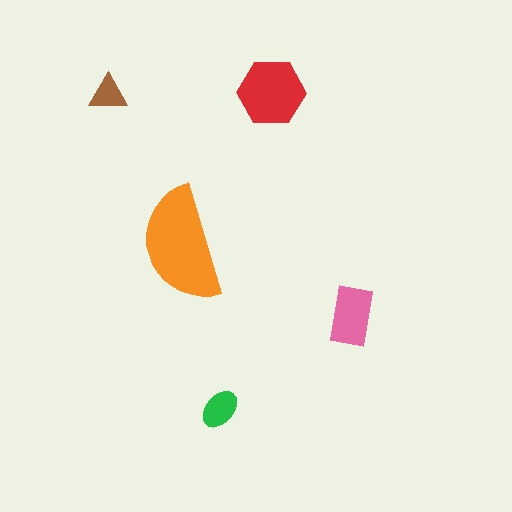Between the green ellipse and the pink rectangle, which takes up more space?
The pink rectangle.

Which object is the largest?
The orange semicircle.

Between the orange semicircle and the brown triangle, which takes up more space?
The orange semicircle.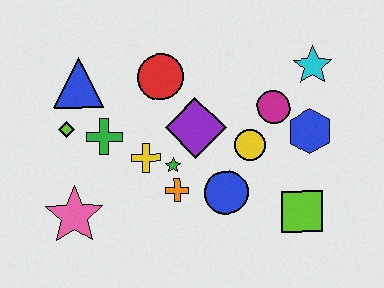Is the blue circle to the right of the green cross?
Yes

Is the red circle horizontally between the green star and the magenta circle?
No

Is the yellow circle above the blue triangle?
No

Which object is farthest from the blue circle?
The blue triangle is farthest from the blue circle.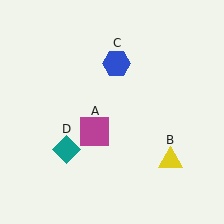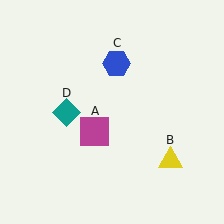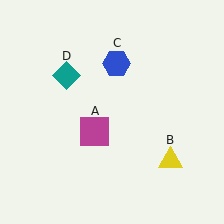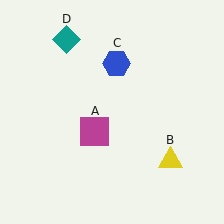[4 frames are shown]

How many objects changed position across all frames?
1 object changed position: teal diamond (object D).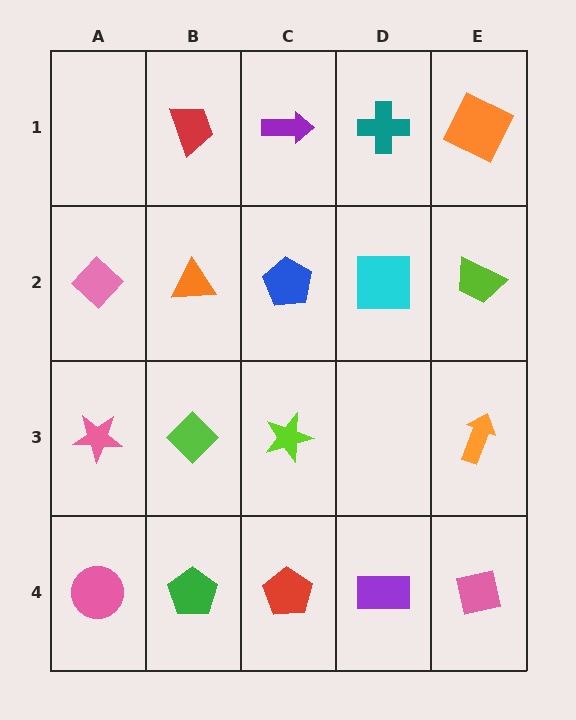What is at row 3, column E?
An orange arrow.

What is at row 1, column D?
A teal cross.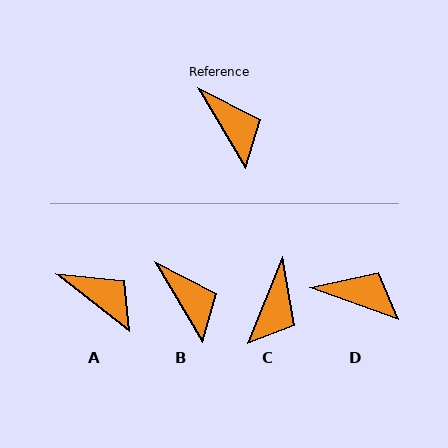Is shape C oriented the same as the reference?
No, it is off by about 53 degrees.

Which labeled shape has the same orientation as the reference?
B.